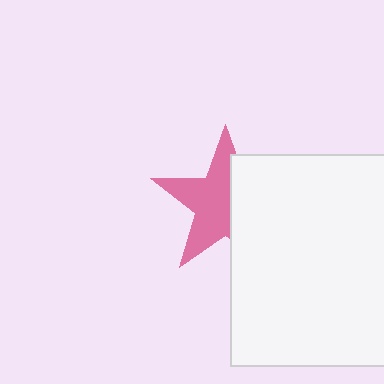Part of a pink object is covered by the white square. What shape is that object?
It is a star.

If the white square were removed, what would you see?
You would see the complete pink star.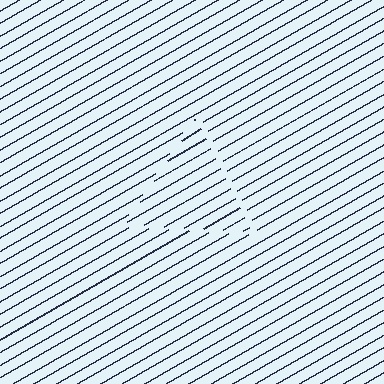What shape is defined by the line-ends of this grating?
An illusory triangle. The interior of the shape contains the same grating, shifted by half a period — the contour is defined by the phase discontinuity where line-ends from the inner and outer gratings abut.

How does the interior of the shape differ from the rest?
The interior of the shape contains the same grating, shifted by half a period — the contour is defined by the phase discontinuity where line-ends from the inner and outer gratings abut.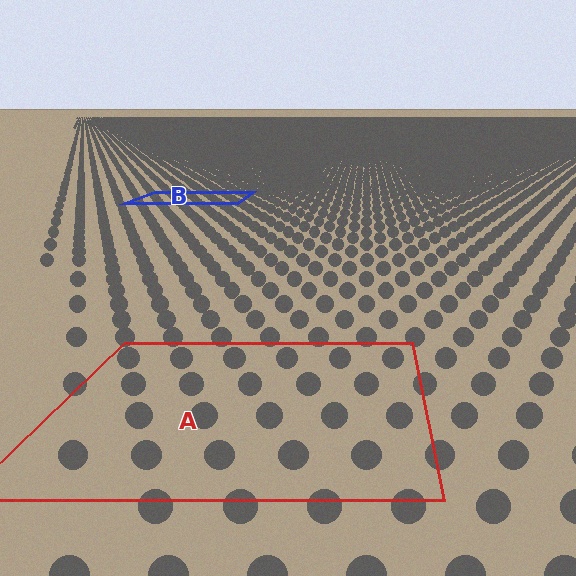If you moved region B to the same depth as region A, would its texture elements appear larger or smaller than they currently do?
They would appear larger. At a closer depth, the same texture elements are projected at a bigger on-screen size.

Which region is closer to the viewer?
Region A is closer. The texture elements there are larger and more spread out.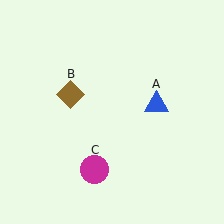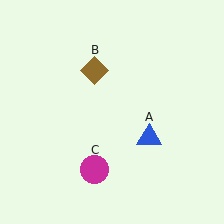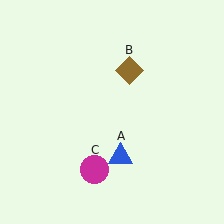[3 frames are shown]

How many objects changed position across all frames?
2 objects changed position: blue triangle (object A), brown diamond (object B).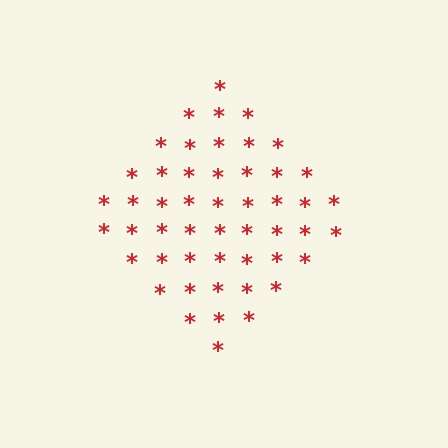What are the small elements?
The small elements are asterisks.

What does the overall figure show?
The overall figure shows a diamond.